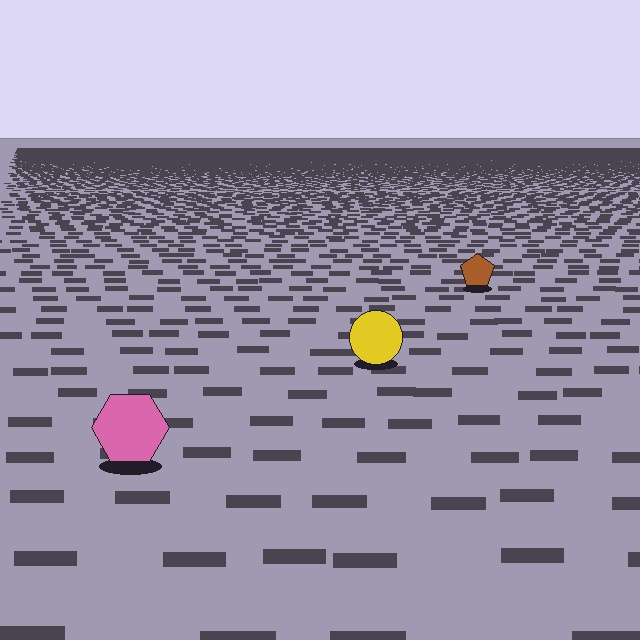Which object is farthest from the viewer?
The brown pentagon is farthest from the viewer. It appears smaller and the ground texture around it is denser.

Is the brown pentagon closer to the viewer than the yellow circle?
No. The yellow circle is closer — you can tell from the texture gradient: the ground texture is coarser near it.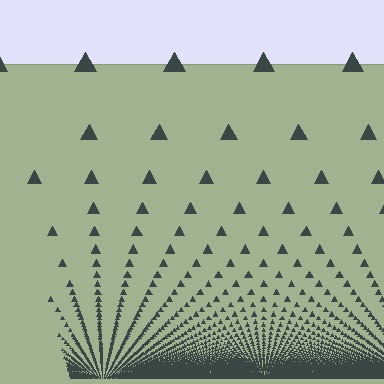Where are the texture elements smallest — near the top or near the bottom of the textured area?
Near the bottom.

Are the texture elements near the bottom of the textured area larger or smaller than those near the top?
Smaller. The gradient is inverted — elements near the bottom are smaller and denser.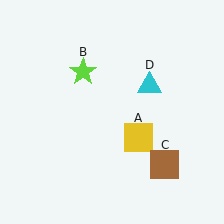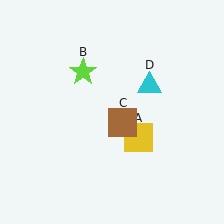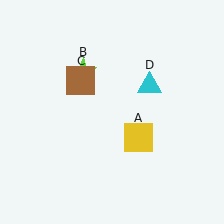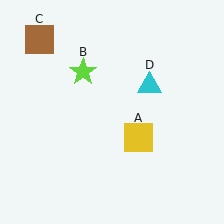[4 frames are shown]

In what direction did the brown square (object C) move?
The brown square (object C) moved up and to the left.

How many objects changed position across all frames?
1 object changed position: brown square (object C).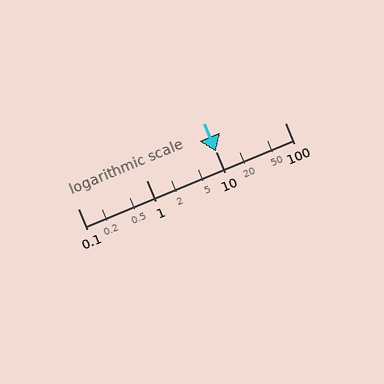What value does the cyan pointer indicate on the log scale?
The pointer indicates approximately 9.9.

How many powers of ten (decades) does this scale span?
The scale spans 3 decades, from 0.1 to 100.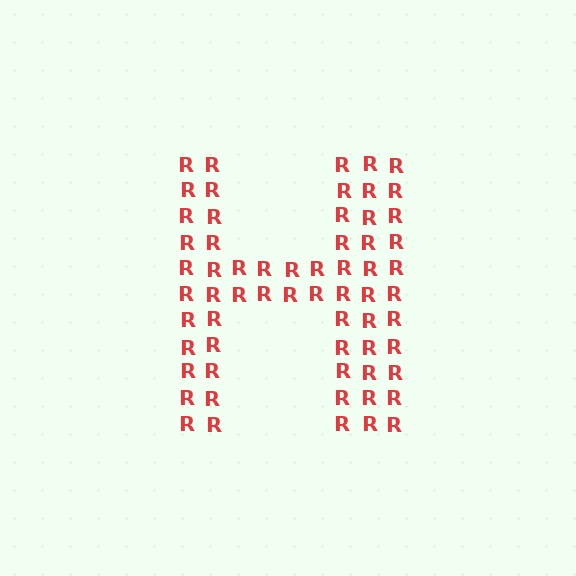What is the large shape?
The large shape is the letter H.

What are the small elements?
The small elements are letter R's.